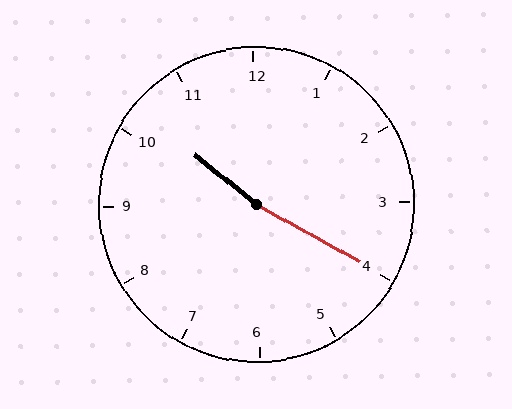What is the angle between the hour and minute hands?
Approximately 170 degrees.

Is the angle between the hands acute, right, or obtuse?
It is obtuse.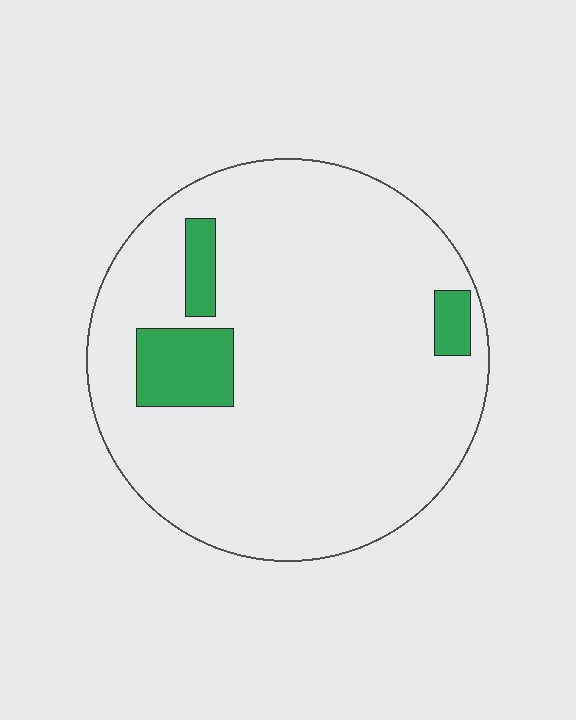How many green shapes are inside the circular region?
3.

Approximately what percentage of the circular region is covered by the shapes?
Approximately 10%.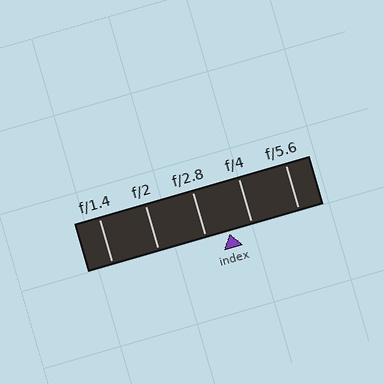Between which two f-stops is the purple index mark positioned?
The index mark is between f/2.8 and f/4.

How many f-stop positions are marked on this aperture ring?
There are 5 f-stop positions marked.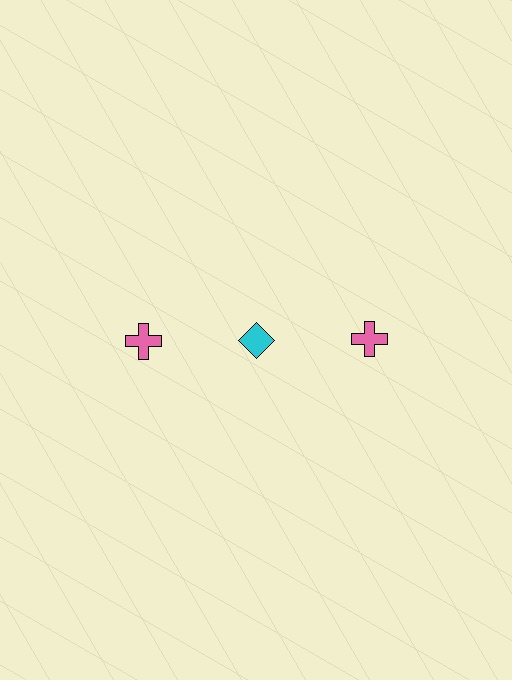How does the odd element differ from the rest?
It differs in both color (cyan instead of pink) and shape (diamond instead of cross).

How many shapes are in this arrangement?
There are 3 shapes arranged in a grid pattern.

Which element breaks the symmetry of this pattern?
The cyan diamond in the top row, second from left column breaks the symmetry. All other shapes are pink crosses.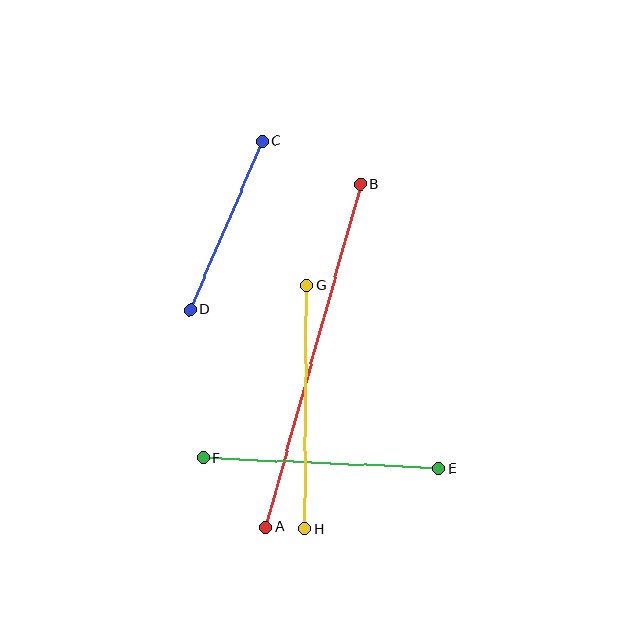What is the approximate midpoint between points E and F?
The midpoint is at approximately (321, 463) pixels.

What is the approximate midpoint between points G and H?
The midpoint is at approximately (306, 407) pixels.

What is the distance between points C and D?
The distance is approximately 184 pixels.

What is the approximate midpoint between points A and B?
The midpoint is at approximately (314, 356) pixels.